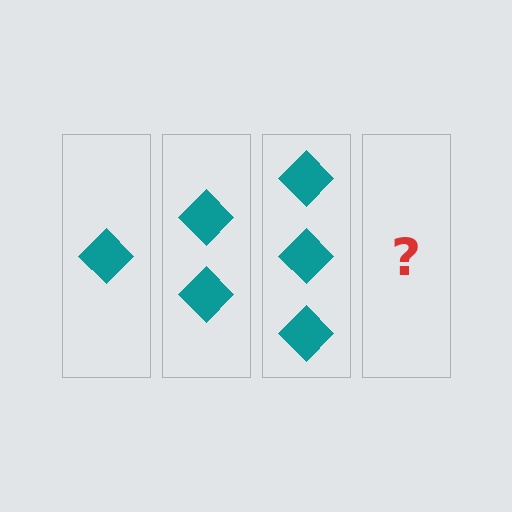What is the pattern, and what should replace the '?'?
The pattern is that each step adds one more diamond. The '?' should be 4 diamonds.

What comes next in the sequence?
The next element should be 4 diamonds.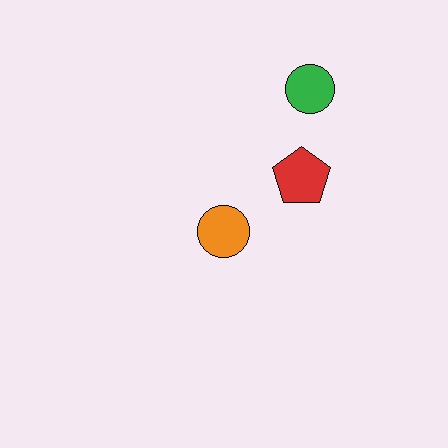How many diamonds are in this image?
There are no diamonds.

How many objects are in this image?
There are 3 objects.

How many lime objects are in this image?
There are no lime objects.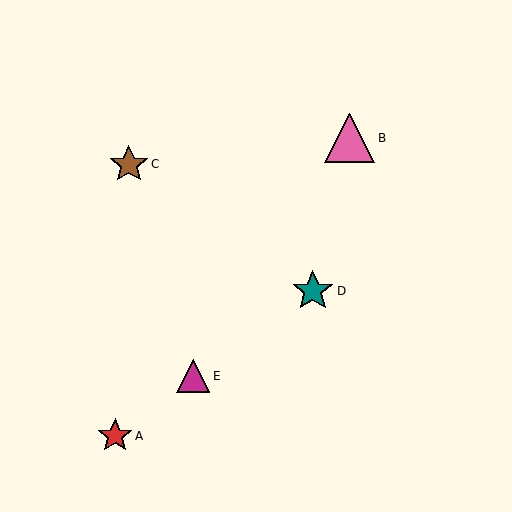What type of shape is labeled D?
Shape D is a teal star.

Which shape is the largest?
The pink triangle (labeled B) is the largest.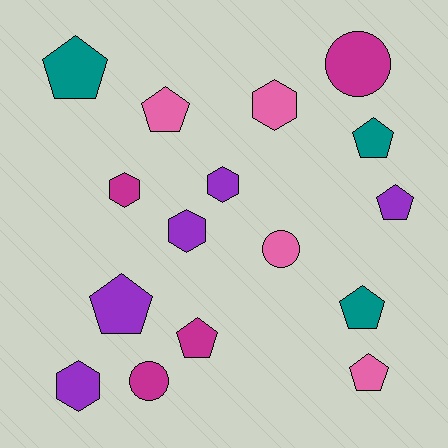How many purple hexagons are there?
There are 3 purple hexagons.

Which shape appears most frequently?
Pentagon, with 8 objects.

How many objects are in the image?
There are 16 objects.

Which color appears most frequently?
Purple, with 5 objects.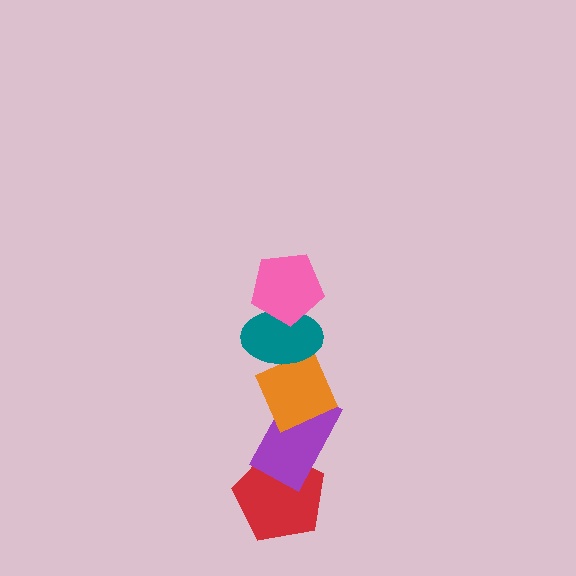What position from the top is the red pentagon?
The red pentagon is 5th from the top.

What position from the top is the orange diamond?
The orange diamond is 3rd from the top.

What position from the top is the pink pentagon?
The pink pentagon is 1st from the top.